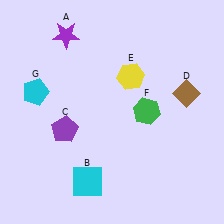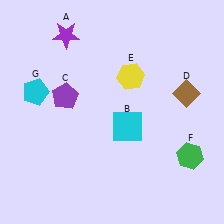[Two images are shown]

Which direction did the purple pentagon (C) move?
The purple pentagon (C) moved up.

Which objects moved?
The objects that moved are: the cyan square (B), the purple pentagon (C), the green hexagon (F).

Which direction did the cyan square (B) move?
The cyan square (B) moved up.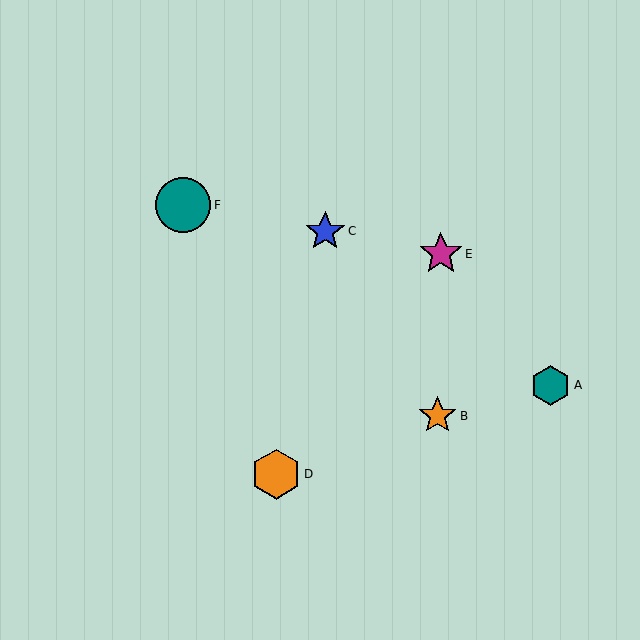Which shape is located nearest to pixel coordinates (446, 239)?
The magenta star (labeled E) at (441, 254) is nearest to that location.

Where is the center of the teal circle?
The center of the teal circle is at (183, 205).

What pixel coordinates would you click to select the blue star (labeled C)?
Click at (325, 231) to select the blue star C.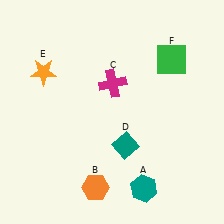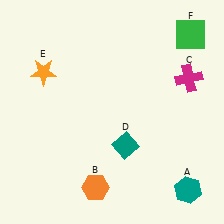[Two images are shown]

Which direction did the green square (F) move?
The green square (F) moved up.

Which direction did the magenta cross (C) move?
The magenta cross (C) moved right.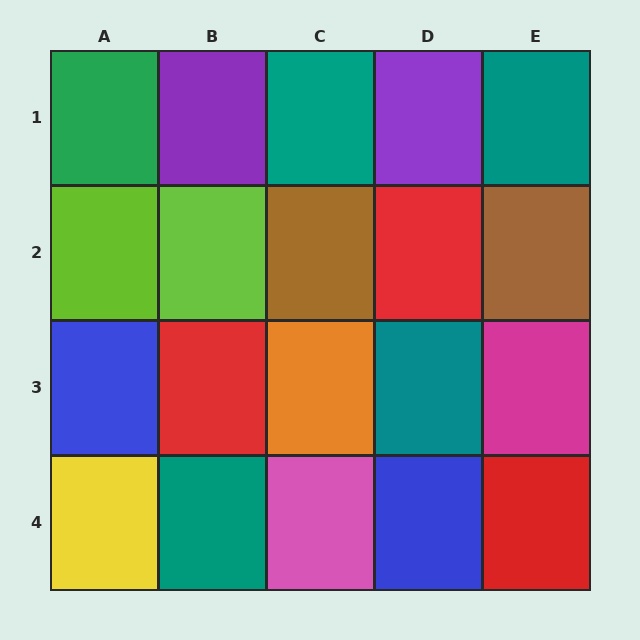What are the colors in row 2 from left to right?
Lime, lime, brown, red, brown.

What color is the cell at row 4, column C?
Pink.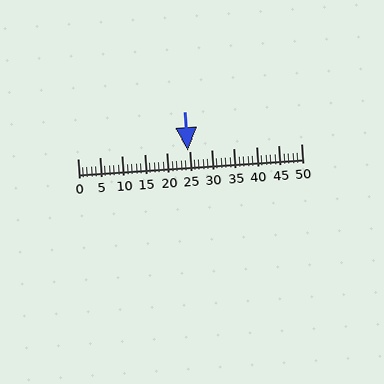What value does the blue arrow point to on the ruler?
The blue arrow points to approximately 25.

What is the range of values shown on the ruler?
The ruler shows values from 0 to 50.